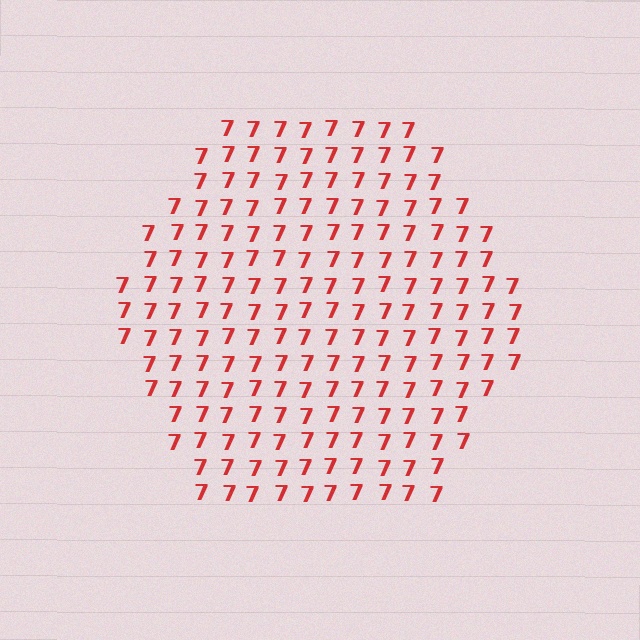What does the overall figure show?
The overall figure shows a hexagon.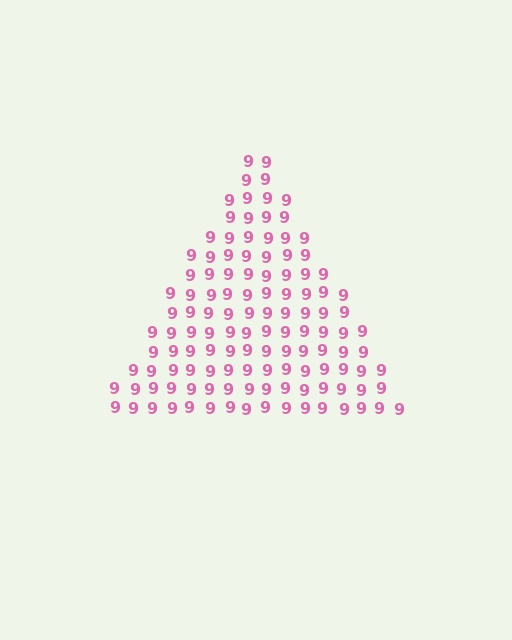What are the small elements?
The small elements are digit 9's.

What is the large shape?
The large shape is a triangle.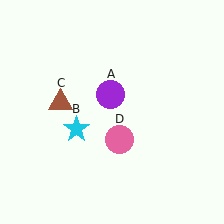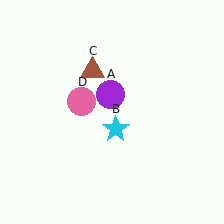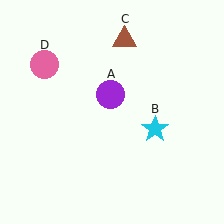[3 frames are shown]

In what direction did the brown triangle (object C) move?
The brown triangle (object C) moved up and to the right.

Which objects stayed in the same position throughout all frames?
Purple circle (object A) remained stationary.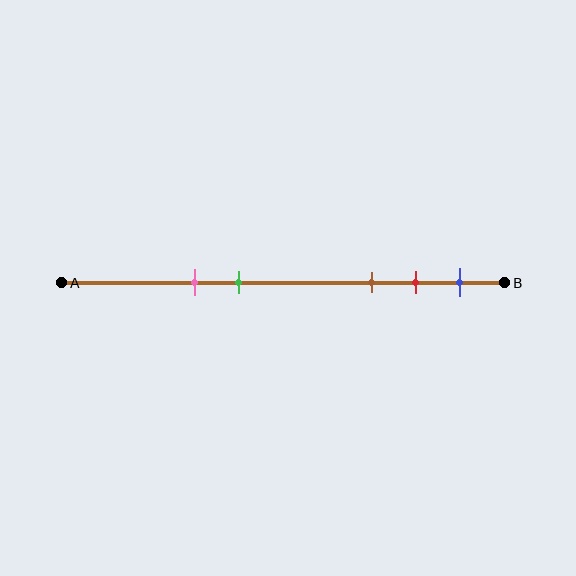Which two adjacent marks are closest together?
The red and blue marks are the closest adjacent pair.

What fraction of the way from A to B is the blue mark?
The blue mark is approximately 90% (0.9) of the way from A to B.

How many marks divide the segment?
There are 5 marks dividing the segment.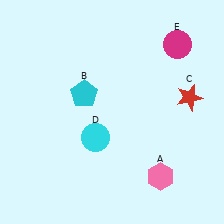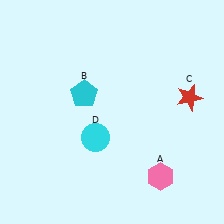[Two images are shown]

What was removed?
The magenta circle (E) was removed in Image 2.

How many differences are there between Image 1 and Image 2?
There is 1 difference between the two images.